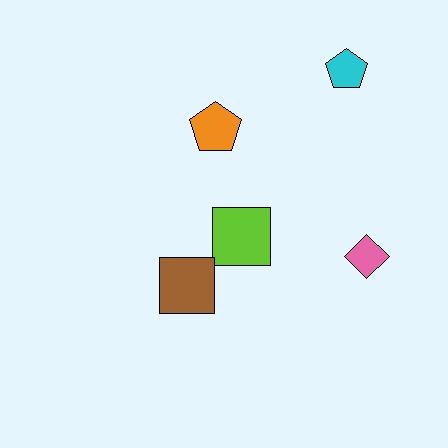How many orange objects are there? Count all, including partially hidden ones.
There is 1 orange object.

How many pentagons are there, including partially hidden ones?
There are 2 pentagons.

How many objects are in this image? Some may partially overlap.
There are 5 objects.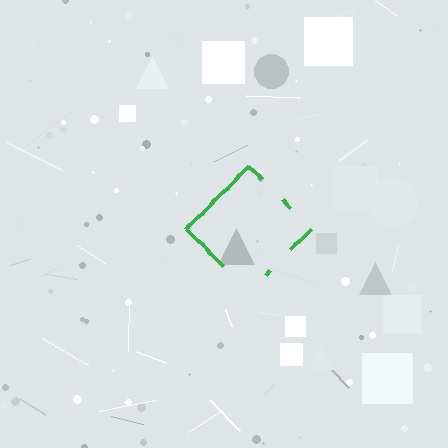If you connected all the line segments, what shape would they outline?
They would outline a diamond.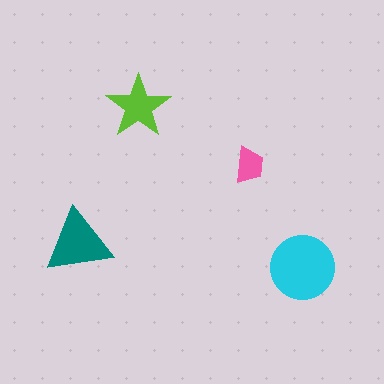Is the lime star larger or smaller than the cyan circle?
Smaller.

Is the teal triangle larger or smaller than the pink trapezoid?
Larger.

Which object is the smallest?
The pink trapezoid.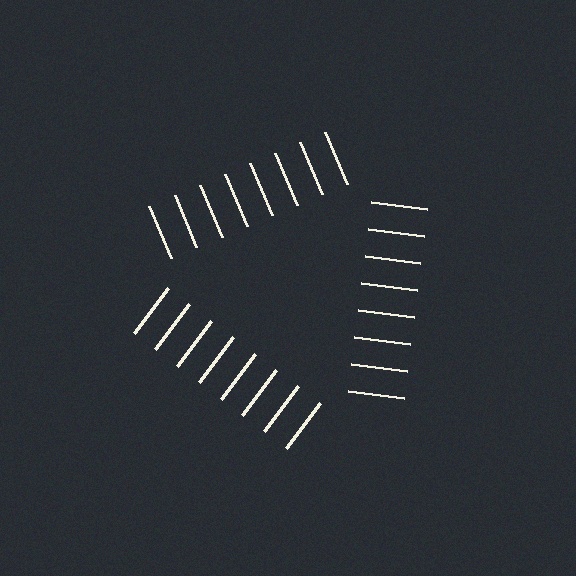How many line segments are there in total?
24 — 8 along each of the 3 edges.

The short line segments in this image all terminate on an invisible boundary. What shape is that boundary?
An illusory triangle — the line segments terminate on its edges but no continuous stroke is drawn.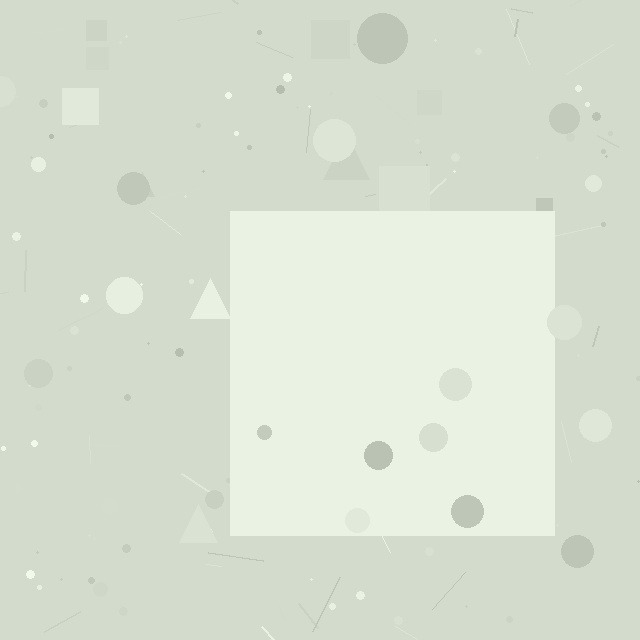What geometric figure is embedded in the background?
A square is embedded in the background.